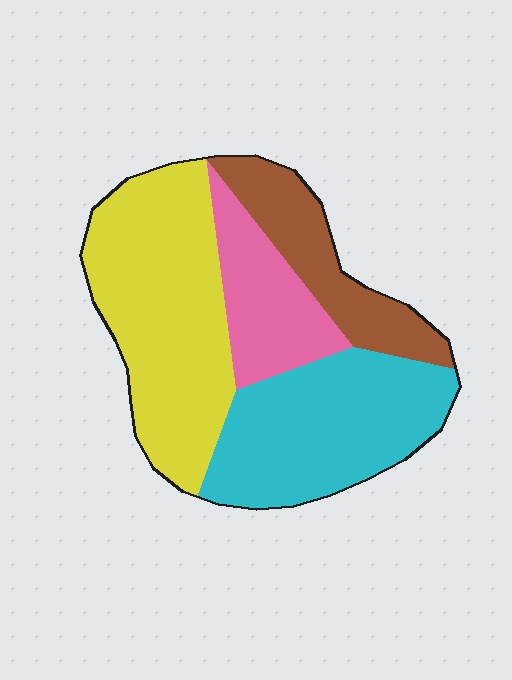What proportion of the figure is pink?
Pink covers about 15% of the figure.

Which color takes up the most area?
Yellow, at roughly 35%.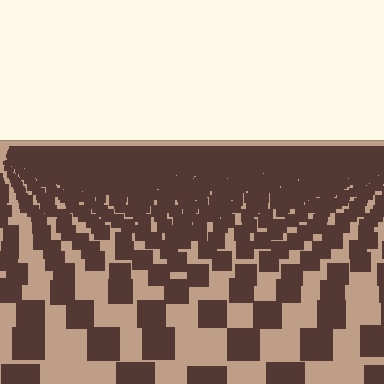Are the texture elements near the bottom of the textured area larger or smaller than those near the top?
Larger. Near the bottom, elements are closer to the viewer and appear at a bigger on-screen size.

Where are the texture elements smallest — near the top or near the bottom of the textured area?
Near the top.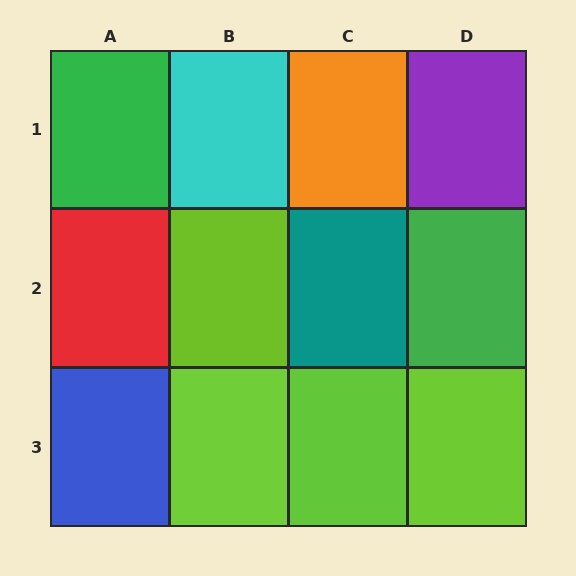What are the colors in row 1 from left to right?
Green, cyan, orange, purple.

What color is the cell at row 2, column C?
Teal.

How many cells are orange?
1 cell is orange.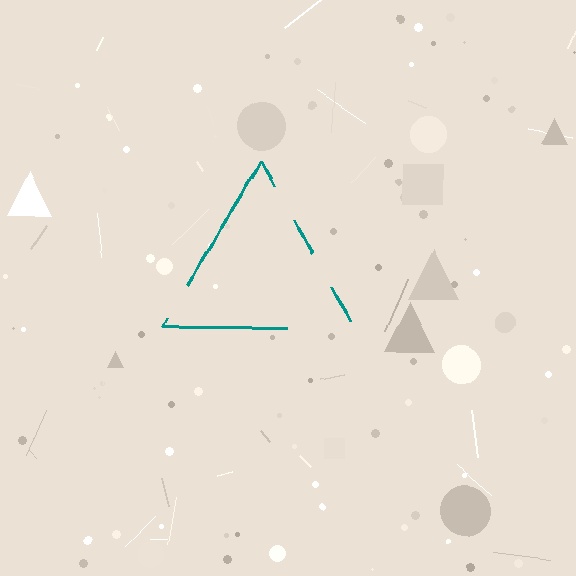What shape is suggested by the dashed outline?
The dashed outline suggests a triangle.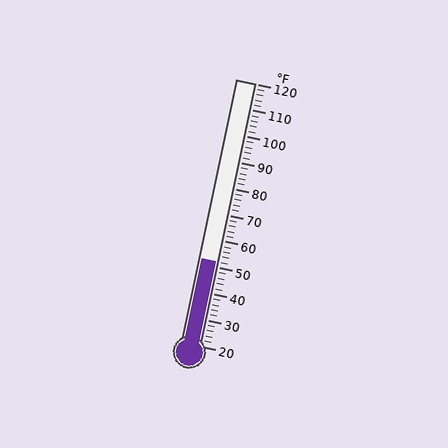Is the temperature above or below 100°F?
The temperature is below 100°F.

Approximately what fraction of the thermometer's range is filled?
The thermometer is filled to approximately 30% of its range.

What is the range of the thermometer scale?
The thermometer scale ranges from 20°F to 120°F.